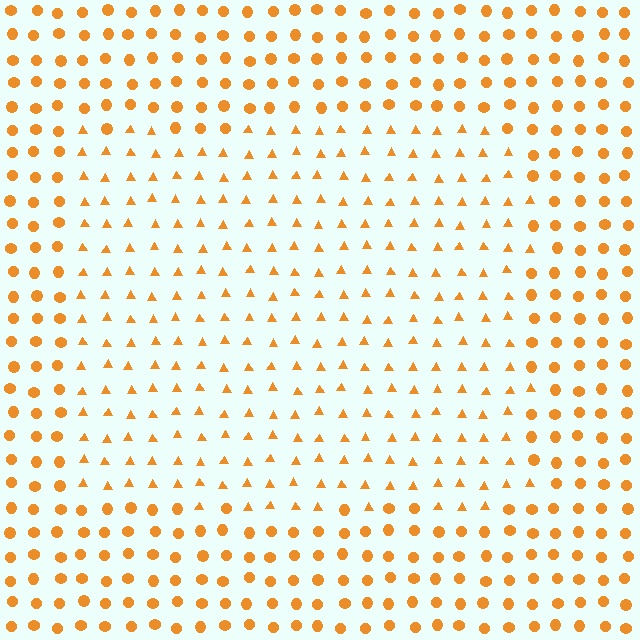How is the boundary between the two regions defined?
The boundary is defined by a change in element shape: triangles inside vs. circles outside. All elements share the same color and spacing.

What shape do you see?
I see a rectangle.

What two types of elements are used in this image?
The image uses triangles inside the rectangle region and circles outside it.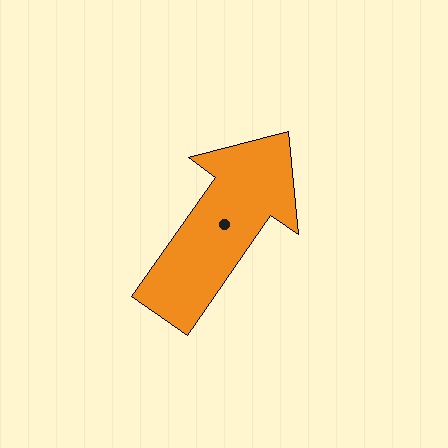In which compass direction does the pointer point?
Northeast.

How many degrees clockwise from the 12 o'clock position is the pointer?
Approximately 35 degrees.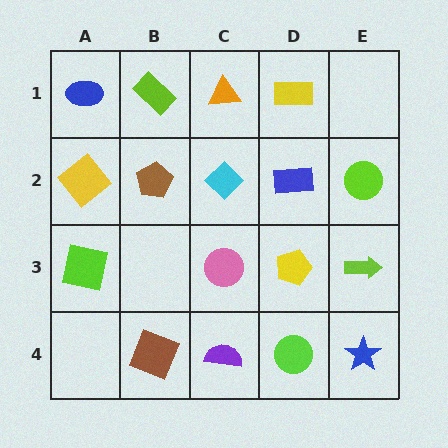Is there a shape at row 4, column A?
No, that cell is empty.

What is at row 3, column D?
A yellow pentagon.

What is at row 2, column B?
A brown pentagon.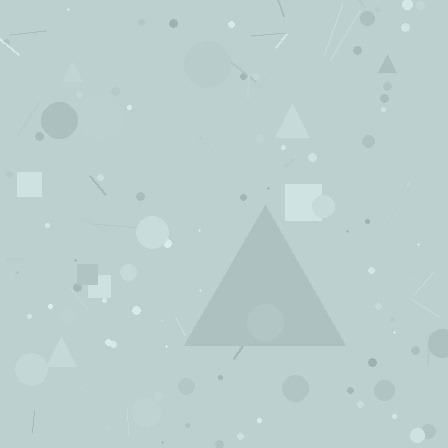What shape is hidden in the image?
A triangle is hidden in the image.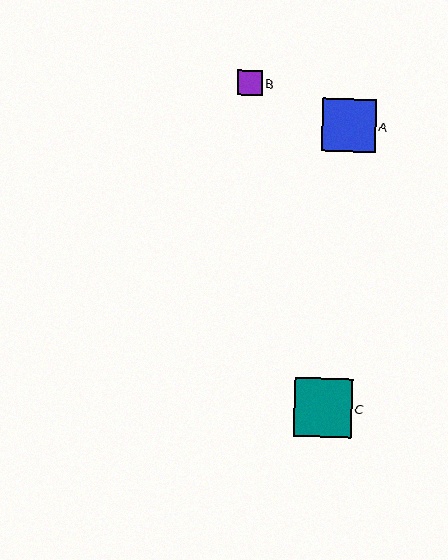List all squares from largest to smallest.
From largest to smallest: C, A, B.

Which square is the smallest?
Square B is the smallest with a size of approximately 25 pixels.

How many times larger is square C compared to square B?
Square C is approximately 2.3 times the size of square B.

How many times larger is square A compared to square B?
Square A is approximately 2.1 times the size of square B.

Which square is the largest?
Square C is the largest with a size of approximately 58 pixels.